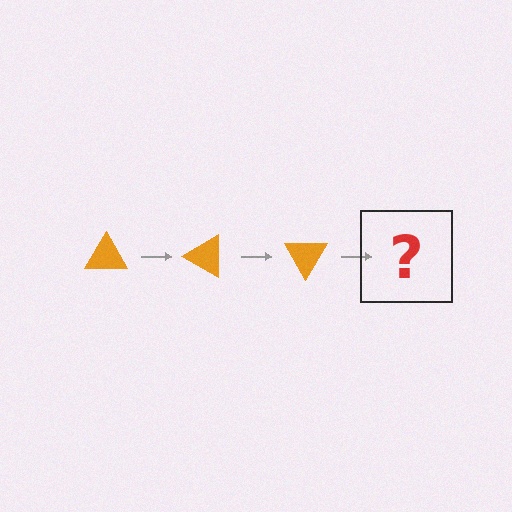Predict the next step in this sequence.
The next step is an orange triangle rotated 90 degrees.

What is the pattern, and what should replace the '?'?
The pattern is that the triangle rotates 30 degrees each step. The '?' should be an orange triangle rotated 90 degrees.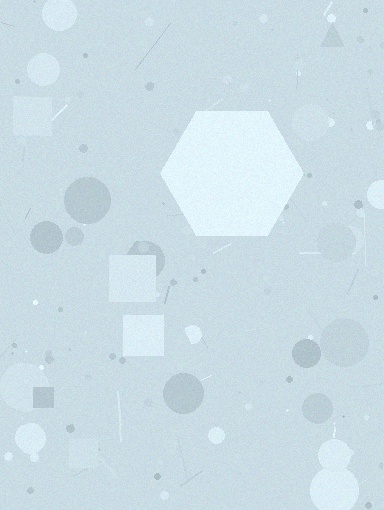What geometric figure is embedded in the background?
A hexagon is embedded in the background.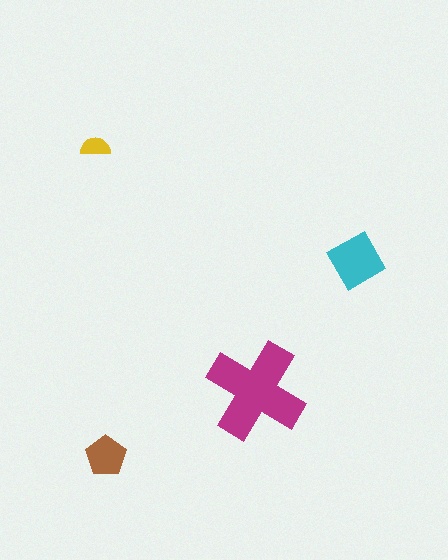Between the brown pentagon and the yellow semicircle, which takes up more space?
The brown pentagon.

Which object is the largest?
The magenta cross.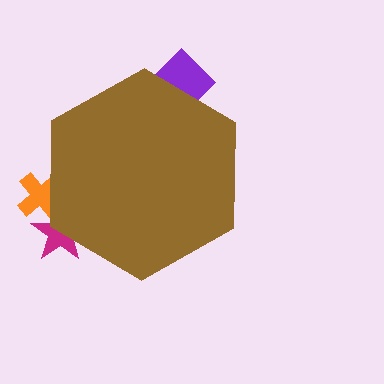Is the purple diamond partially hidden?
Yes, the purple diamond is partially hidden behind the brown hexagon.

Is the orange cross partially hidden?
Yes, the orange cross is partially hidden behind the brown hexagon.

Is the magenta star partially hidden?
Yes, the magenta star is partially hidden behind the brown hexagon.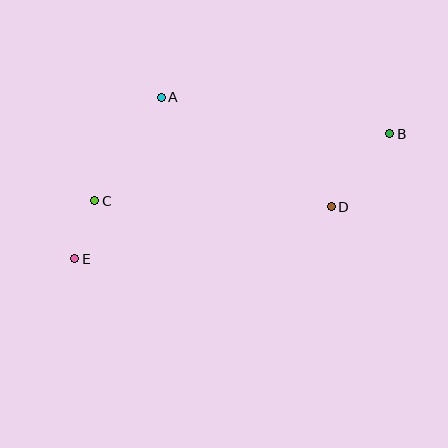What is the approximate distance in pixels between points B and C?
The distance between B and C is approximately 302 pixels.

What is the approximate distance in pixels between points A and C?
The distance between A and C is approximately 123 pixels.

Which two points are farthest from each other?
Points B and E are farthest from each other.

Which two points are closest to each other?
Points C and E are closest to each other.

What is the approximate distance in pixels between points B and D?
The distance between B and D is approximately 94 pixels.